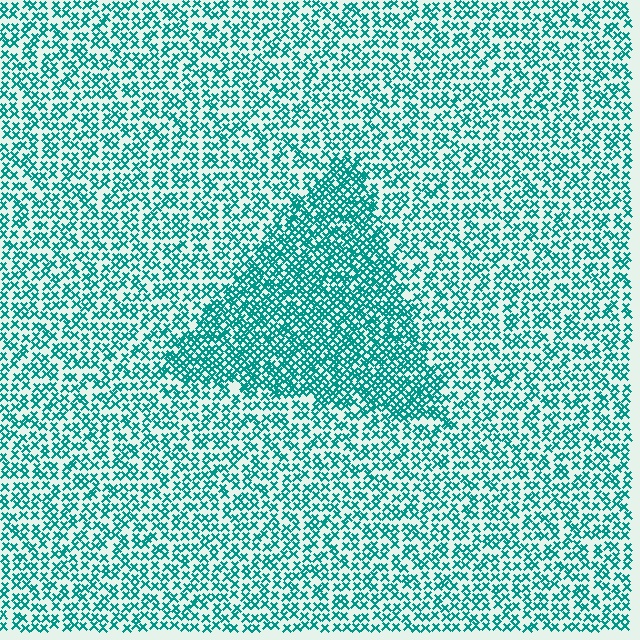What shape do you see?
I see a triangle.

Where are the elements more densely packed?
The elements are more densely packed inside the triangle boundary.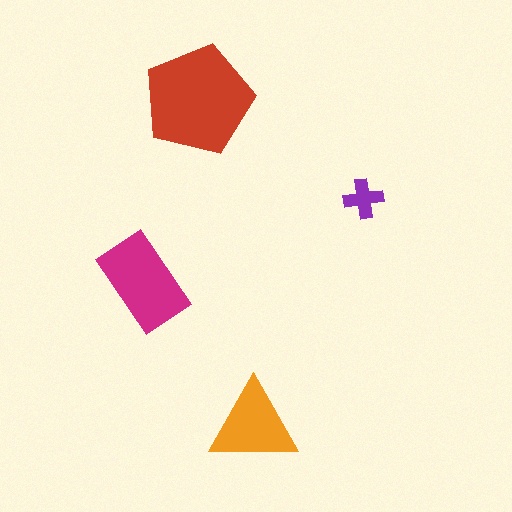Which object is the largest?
The red pentagon.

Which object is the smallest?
The purple cross.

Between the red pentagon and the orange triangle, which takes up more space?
The red pentagon.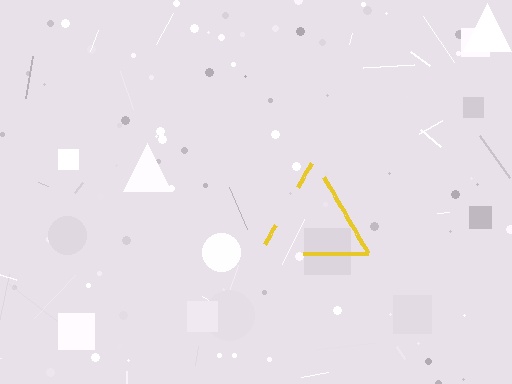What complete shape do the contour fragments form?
The contour fragments form a triangle.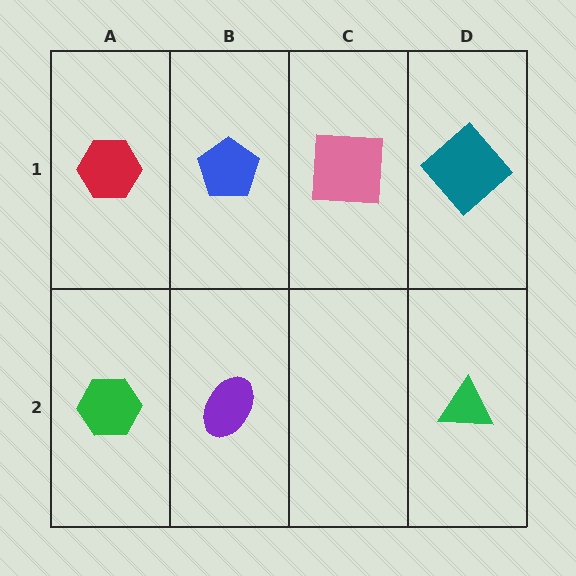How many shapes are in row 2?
3 shapes.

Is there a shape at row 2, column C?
No, that cell is empty.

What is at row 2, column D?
A green triangle.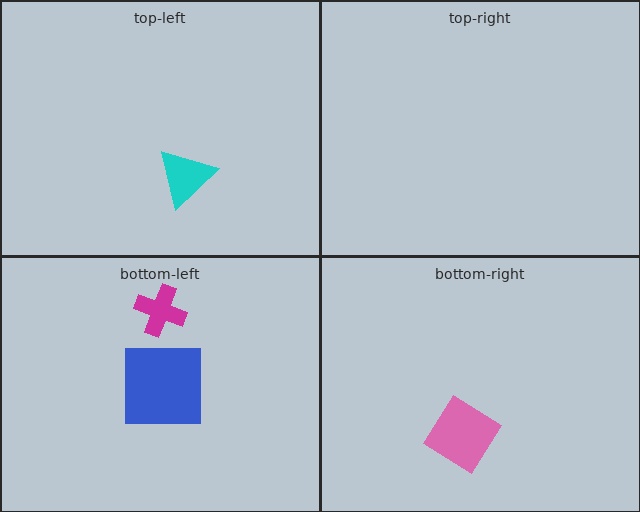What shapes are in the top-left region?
The cyan triangle.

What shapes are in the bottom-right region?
The pink diamond.